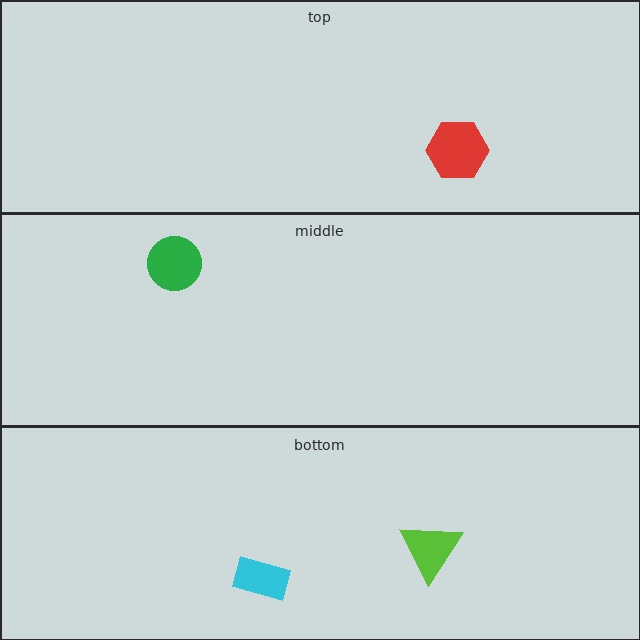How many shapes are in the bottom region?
2.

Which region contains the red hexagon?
The top region.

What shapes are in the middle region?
The green circle.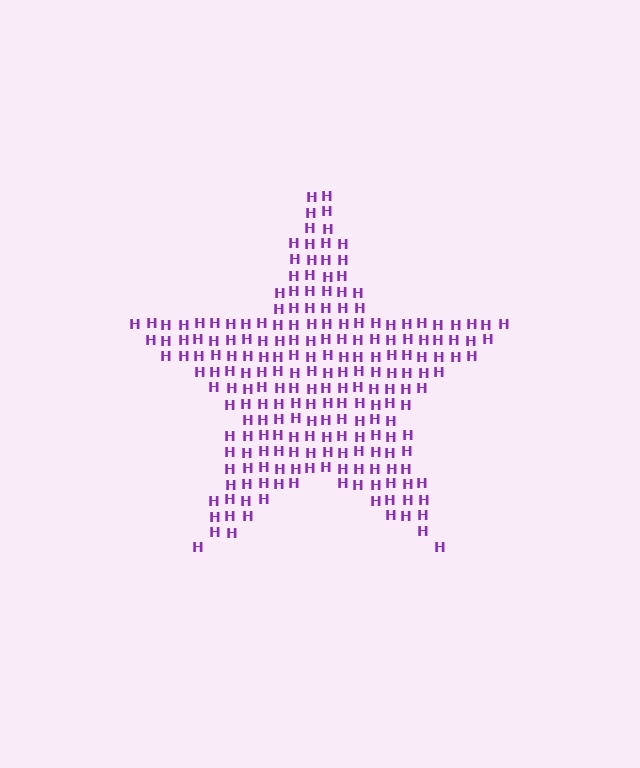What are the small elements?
The small elements are letter H's.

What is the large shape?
The large shape is a star.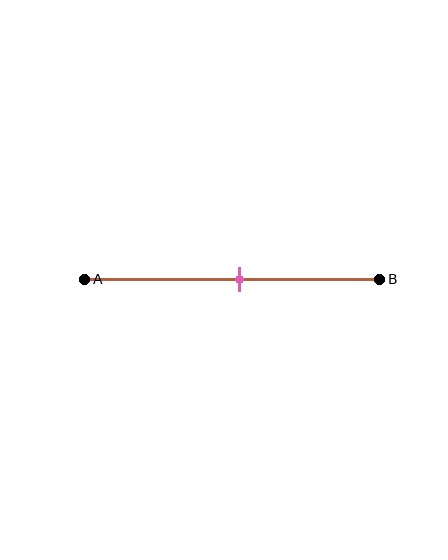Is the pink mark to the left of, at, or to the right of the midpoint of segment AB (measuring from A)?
The pink mark is approximately at the midpoint of segment AB.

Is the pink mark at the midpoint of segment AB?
Yes, the mark is approximately at the midpoint.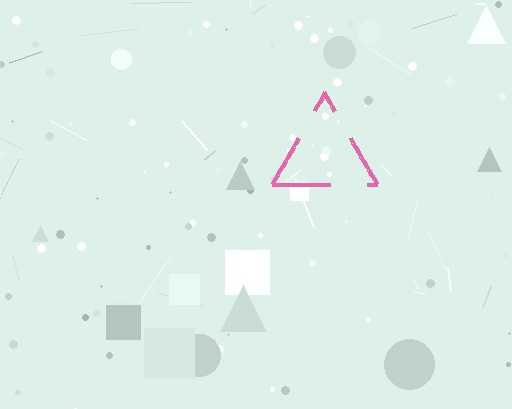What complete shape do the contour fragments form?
The contour fragments form a triangle.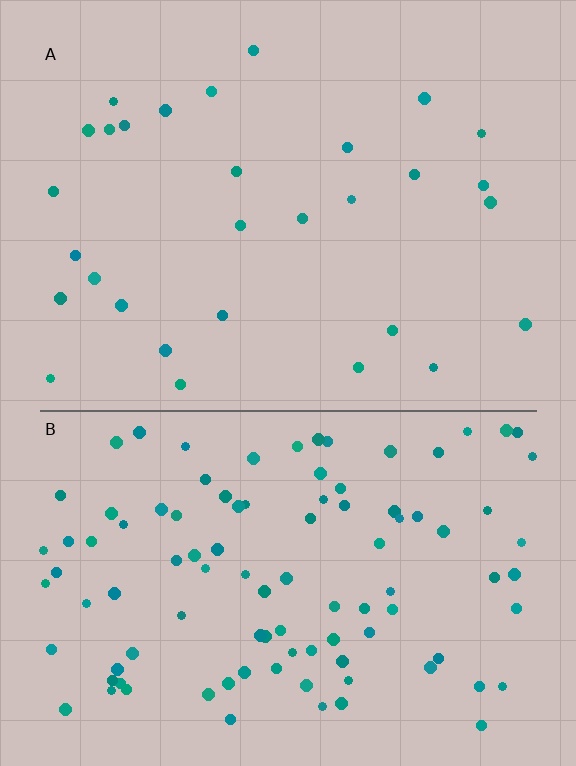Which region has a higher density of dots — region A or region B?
B (the bottom).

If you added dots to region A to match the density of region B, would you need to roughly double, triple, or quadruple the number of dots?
Approximately triple.